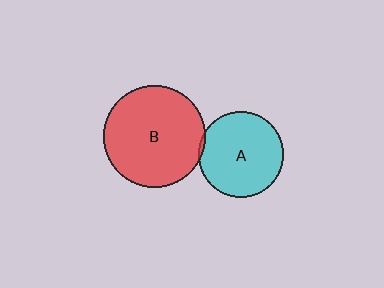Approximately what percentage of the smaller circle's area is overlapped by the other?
Approximately 5%.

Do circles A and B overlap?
Yes.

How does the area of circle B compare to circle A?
Approximately 1.4 times.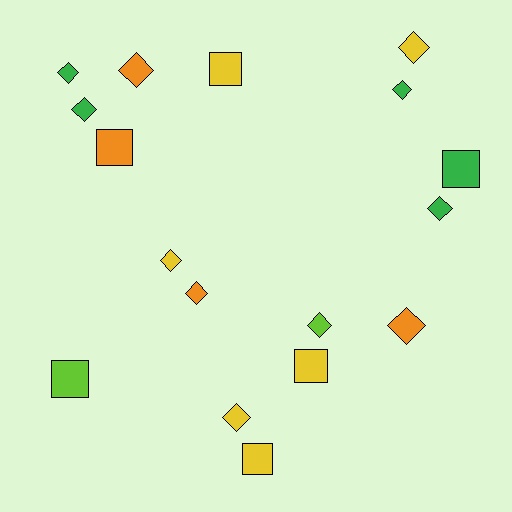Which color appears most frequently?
Yellow, with 6 objects.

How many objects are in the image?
There are 17 objects.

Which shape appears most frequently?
Diamond, with 11 objects.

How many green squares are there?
There is 1 green square.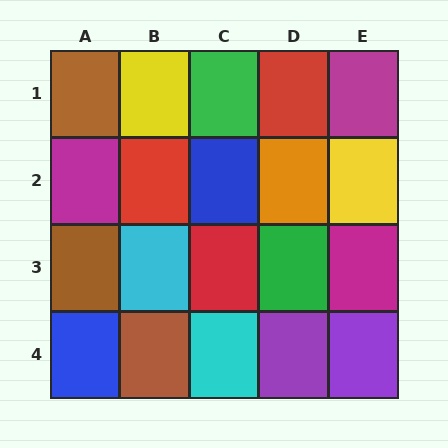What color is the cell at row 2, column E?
Yellow.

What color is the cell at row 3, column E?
Magenta.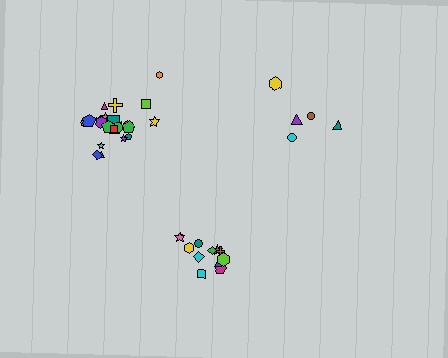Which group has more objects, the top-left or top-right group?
The top-left group.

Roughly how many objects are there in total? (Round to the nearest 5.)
Roughly 40 objects in total.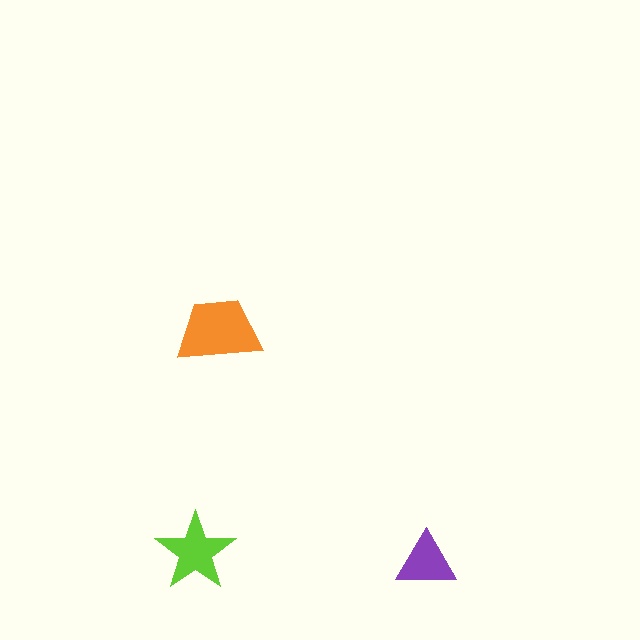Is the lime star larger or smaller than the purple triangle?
Larger.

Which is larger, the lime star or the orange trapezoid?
The orange trapezoid.